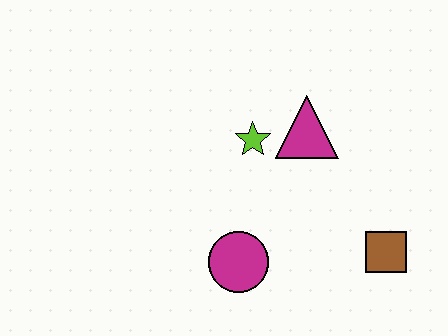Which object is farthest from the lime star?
The brown square is farthest from the lime star.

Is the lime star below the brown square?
No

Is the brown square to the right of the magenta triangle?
Yes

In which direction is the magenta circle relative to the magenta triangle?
The magenta circle is below the magenta triangle.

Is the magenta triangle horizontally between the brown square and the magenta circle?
Yes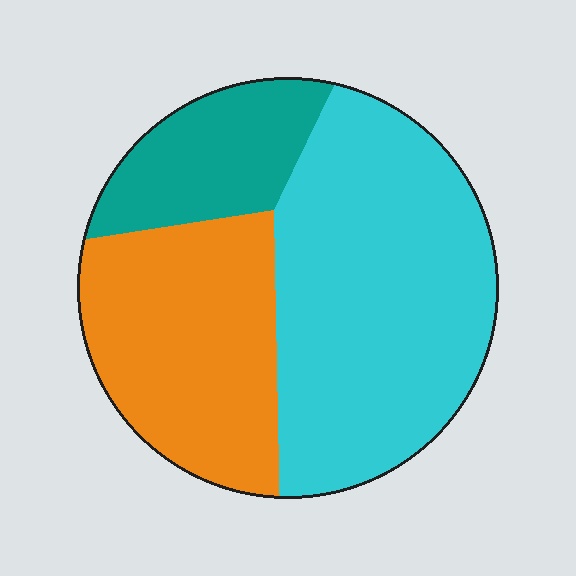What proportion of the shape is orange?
Orange takes up about one third (1/3) of the shape.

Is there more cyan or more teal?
Cyan.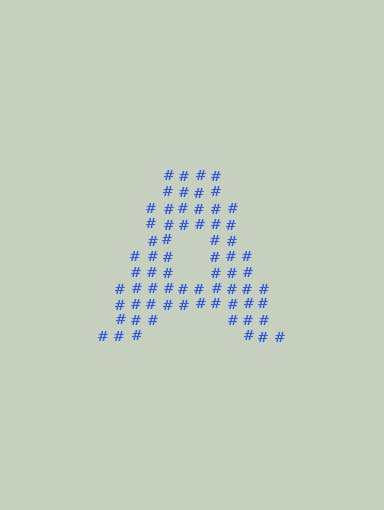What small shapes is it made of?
It is made of small hash symbols.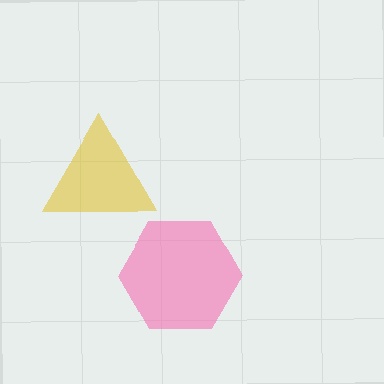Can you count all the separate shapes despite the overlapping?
Yes, there are 2 separate shapes.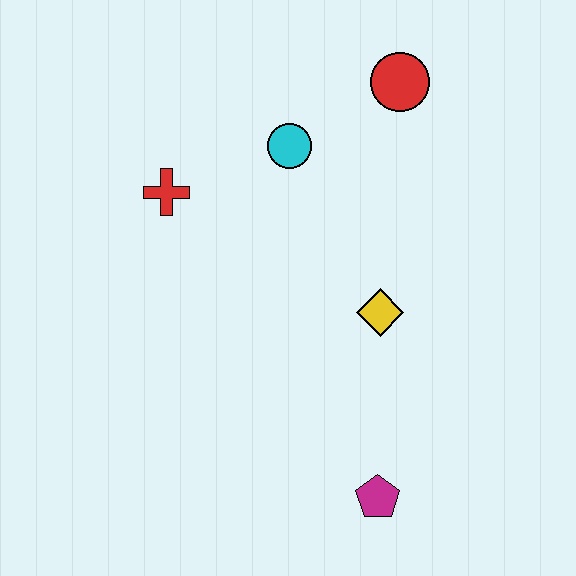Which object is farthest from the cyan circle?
The magenta pentagon is farthest from the cyan circle.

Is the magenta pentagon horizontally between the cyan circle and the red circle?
Yes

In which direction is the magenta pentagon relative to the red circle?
The magenta pentagon is below the red circle.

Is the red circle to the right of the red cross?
Yes